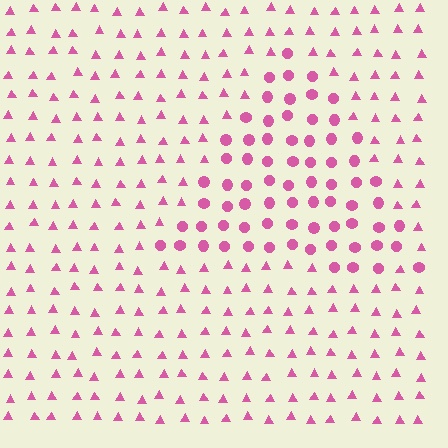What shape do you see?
I see a triangle.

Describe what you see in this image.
The image is filled with small pink elements arranged in a uniform grid. A triangle-shaped region contains circles, while the surrounding area contains triangles. The boundary is defined purely by the change in element shape.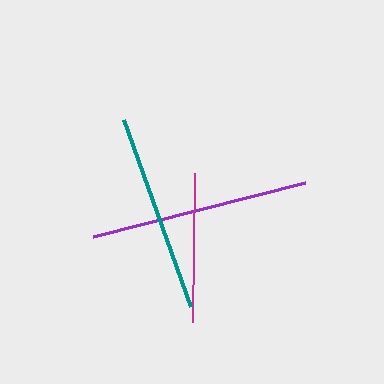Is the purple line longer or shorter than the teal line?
The purple line is longer than the teal line.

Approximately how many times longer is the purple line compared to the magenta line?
The purple line is approximately 1.5 times the length of the magenta line.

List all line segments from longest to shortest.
From longest to shortest: purple, teal, magenta.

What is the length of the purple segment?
The purple segment is approximately 218 pixels long.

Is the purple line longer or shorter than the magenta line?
The purple line is longer than the magenta line.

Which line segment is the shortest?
The magenta line is the shortest at approximately 149 pixels.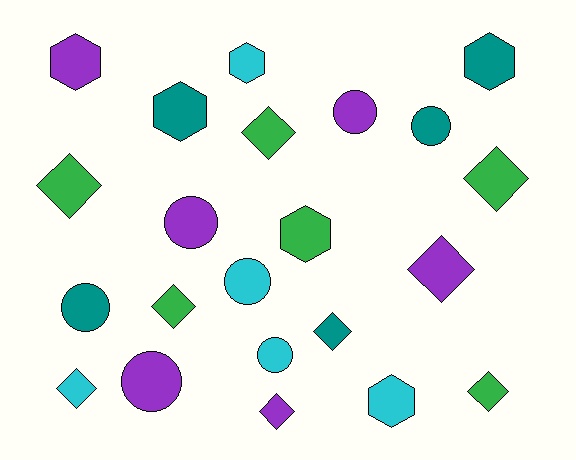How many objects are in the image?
There are 22 objects.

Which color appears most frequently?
Green, with 6 objects.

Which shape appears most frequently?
Diamond, with 9 objects.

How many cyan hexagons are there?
There are 2 cyan hexagons.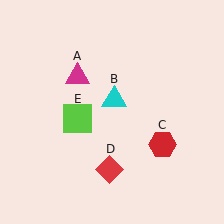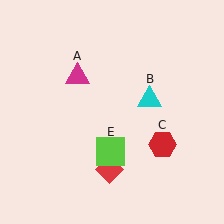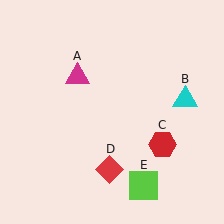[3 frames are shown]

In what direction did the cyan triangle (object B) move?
The cyan triangle (object B) moved right.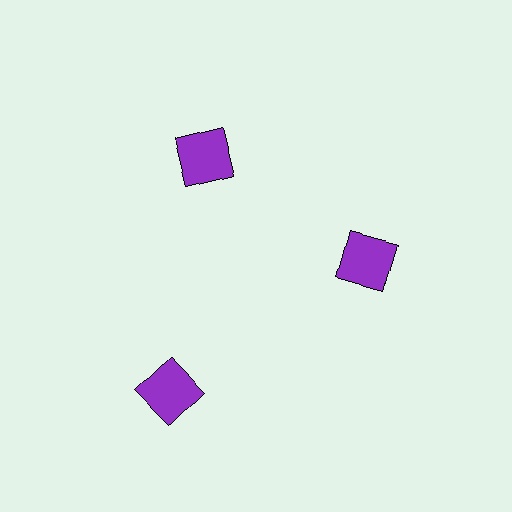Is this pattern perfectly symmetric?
No. The 3 purple squares are arranged in a ring, but one element near the 7 o'clock position is pushed outward from the center, breaking the 3-fold rotational symmetry.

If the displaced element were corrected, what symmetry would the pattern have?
It would have 3-fold rotational symmetry — the pattern would map onto itself every 120 degrees.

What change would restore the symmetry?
The symmetry would be restored by moving it inward, back onto the ring so that all 3 squares sit at equal angles and equal distance from the center.